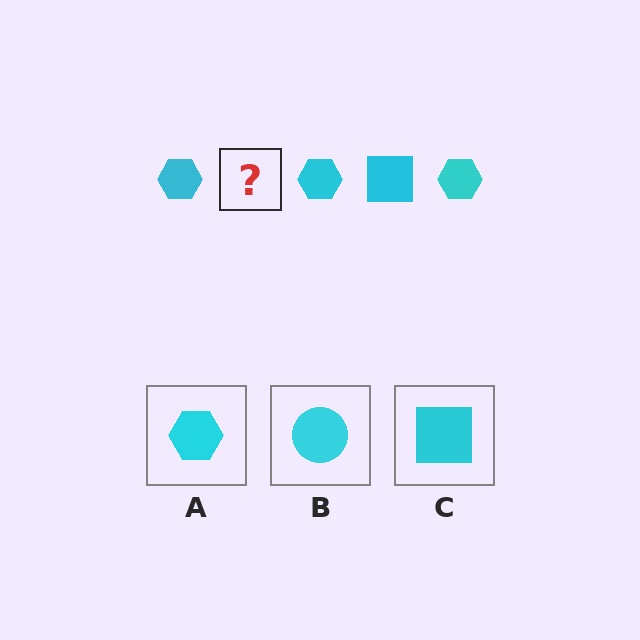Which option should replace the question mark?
Option C.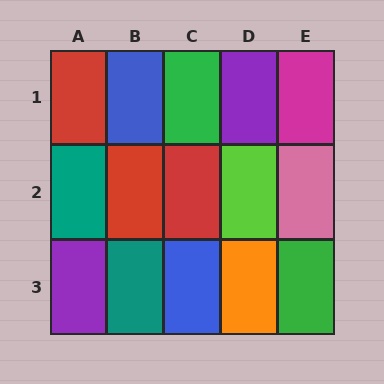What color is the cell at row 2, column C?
Red.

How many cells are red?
3 cells are red.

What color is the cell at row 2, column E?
Pink.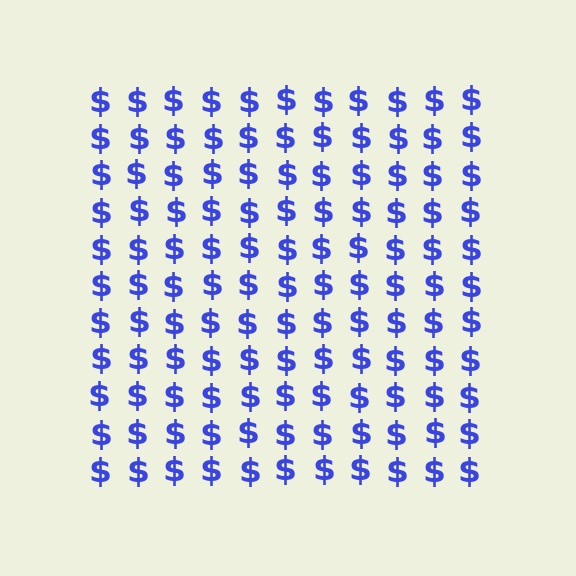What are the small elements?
The small elements are dollar signs.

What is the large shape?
The large shape is a square.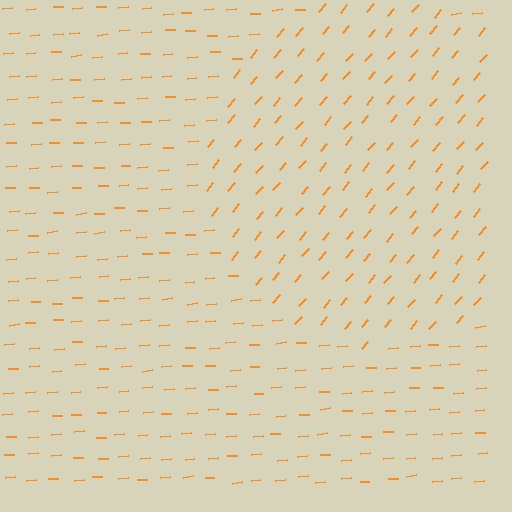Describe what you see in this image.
The image is filled with small orange line segments. A circle region in the image has lines oriented differently from the surrounding lines, creating a visible texture boundary.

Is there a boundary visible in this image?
Yes, there is a texture boundary formed by a change in line orientation.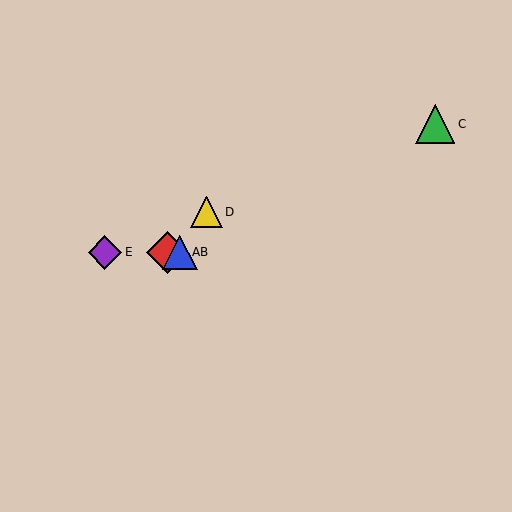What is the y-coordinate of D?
Object D is at y≈212.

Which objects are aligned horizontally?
Objects A, B, E are aligned horizontally.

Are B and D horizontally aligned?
No, B is at y≈252 and D is at y≈212.